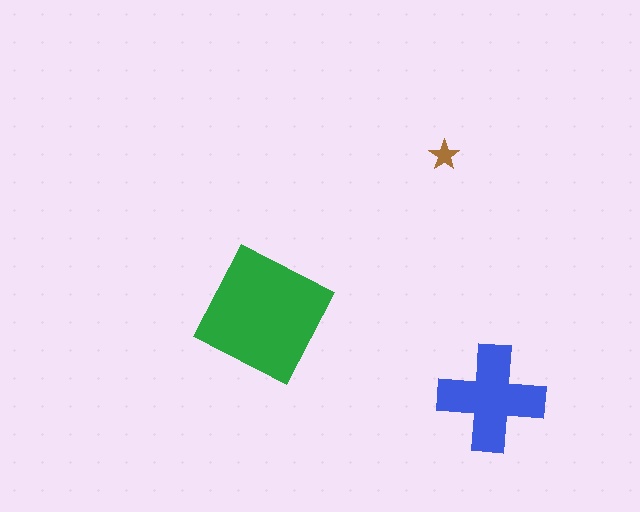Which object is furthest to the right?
The blue cross is rightmost.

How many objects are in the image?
There are 3 objects in the image.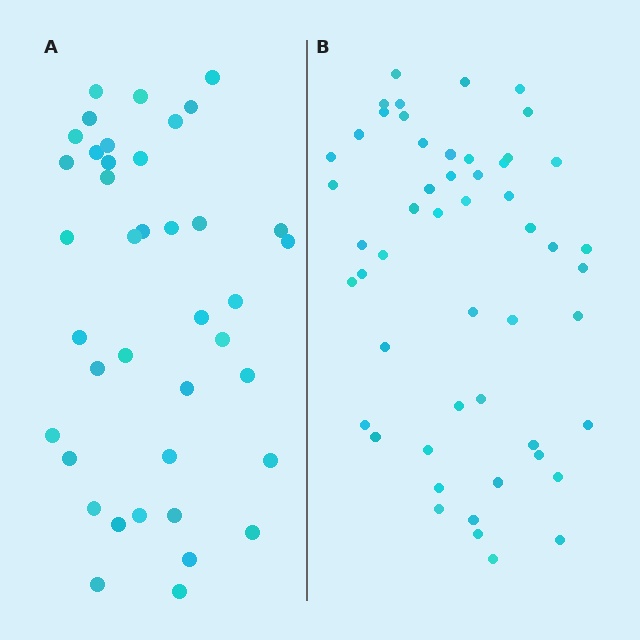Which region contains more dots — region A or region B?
Region B (the right region) has more dots.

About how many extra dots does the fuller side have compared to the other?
Region B has roughly 12 or so more dots than region A.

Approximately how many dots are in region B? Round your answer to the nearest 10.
About 50 dots. (The exact count is 52, which rounds to 50.)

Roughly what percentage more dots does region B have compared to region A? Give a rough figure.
About 30% more.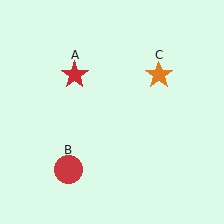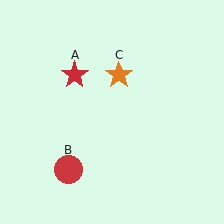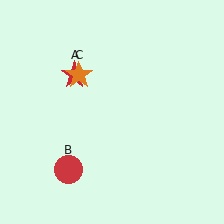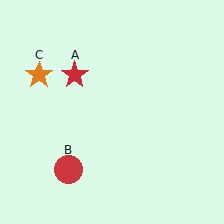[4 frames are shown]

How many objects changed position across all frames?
1 object changed position: orange star (object C).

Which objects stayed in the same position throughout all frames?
Red star (object A) and red circle (object B) remained stationary.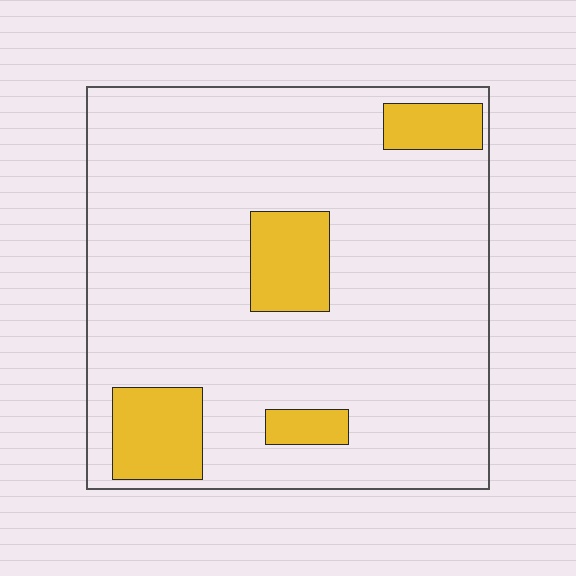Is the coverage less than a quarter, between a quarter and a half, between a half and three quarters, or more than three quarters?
Less than a quarter.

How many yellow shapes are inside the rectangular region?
4.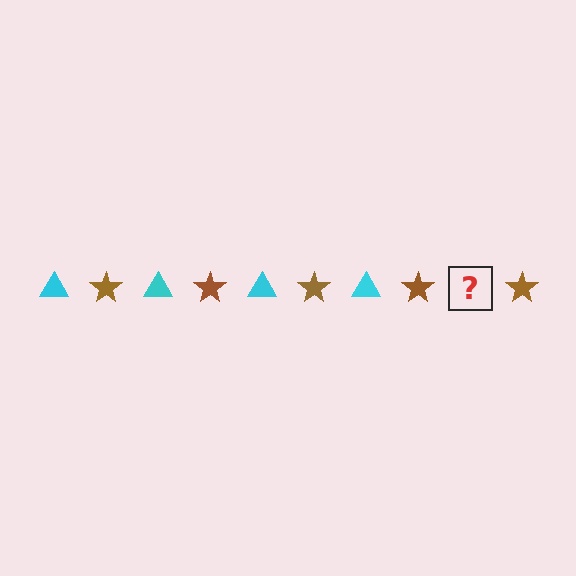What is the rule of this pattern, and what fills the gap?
The rule is that the pattern alternates between cyan triangle and brown star. The gap should be filled with a cyan triangle.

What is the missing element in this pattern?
The missing element is a cyan triangle.